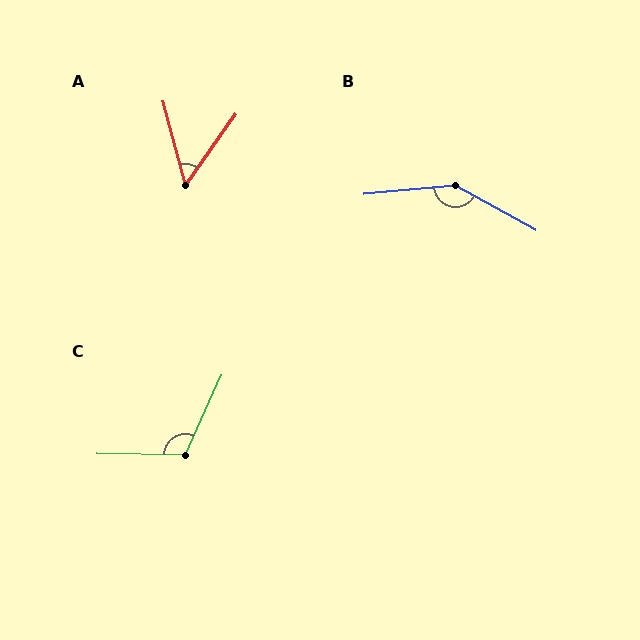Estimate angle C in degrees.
Approximately 114 degrees.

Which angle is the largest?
B, at approximately 146 degrees.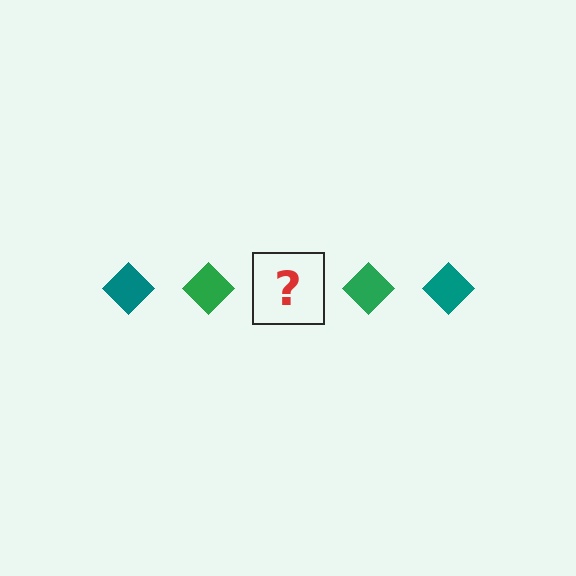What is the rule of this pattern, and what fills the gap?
The rule is that the pattern cycles through teal, green diamonds. The gap should be filled with a teal diamond.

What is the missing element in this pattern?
The missing element is a teal diamond.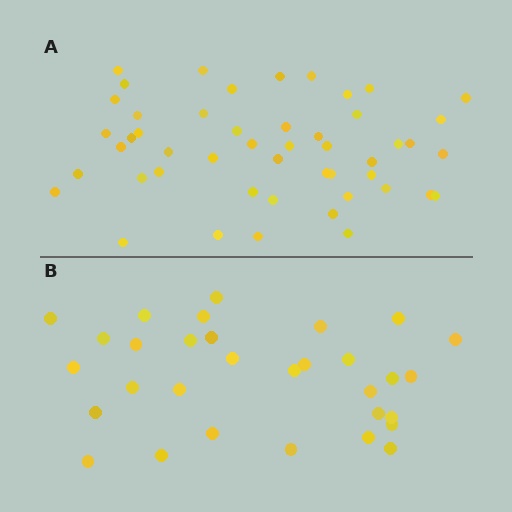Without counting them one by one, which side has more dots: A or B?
Region A (the top region) has more dots.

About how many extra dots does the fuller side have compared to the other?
Region A has approximately 20 more dots than region B.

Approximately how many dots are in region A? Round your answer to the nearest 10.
About 50 dots. (The exact count is 49, which rounds to 50.)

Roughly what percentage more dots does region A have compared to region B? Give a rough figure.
About 60% more.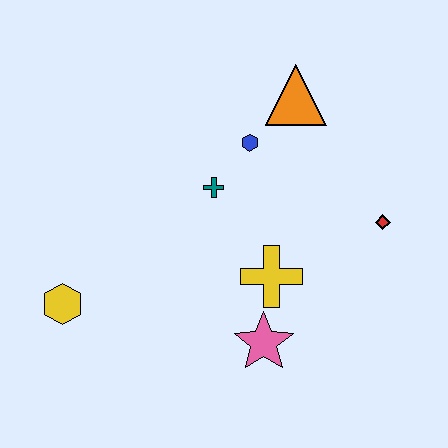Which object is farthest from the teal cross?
The yellow hexagon is farthest from the teal cross.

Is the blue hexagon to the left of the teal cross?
No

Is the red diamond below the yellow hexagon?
No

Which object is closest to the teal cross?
The blue hexagon is closest to the teal cross.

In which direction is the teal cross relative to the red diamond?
The teal cross is to the left of the red diamond.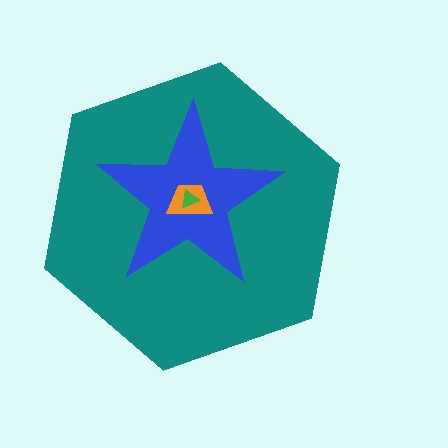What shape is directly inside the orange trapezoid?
The green triangle.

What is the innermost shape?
The green triangle.